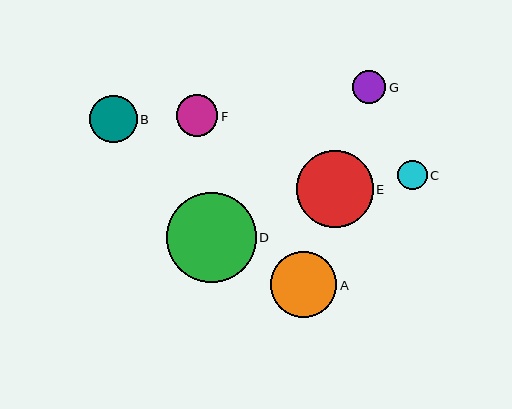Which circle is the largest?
Circle D is the largest with a size of approximately 90 pixels.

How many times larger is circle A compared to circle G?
Circle A is approximately 2.0 times the size of circle G.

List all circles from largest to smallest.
From largest to smallest: D, E, A, B, F, G, C.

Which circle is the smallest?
Circle C is the smallest with a size of approximately 30 pixels.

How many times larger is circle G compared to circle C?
Circle G is approximately 1.1 times the size of circle C.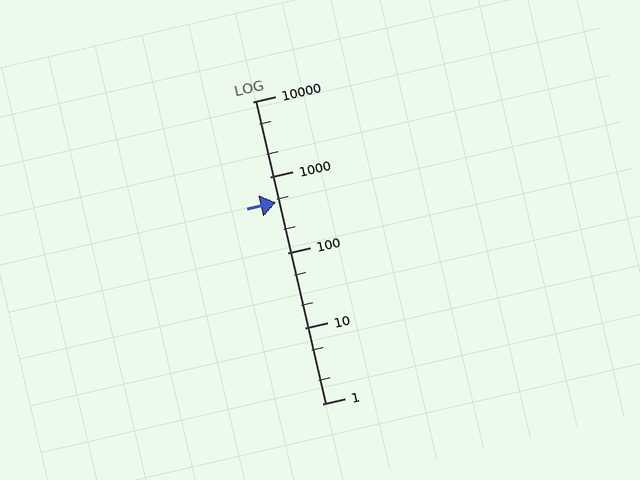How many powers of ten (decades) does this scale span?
The scale spans 4 decades, from 1 to 10000.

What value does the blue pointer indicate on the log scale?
The pointer indicates approximately 460.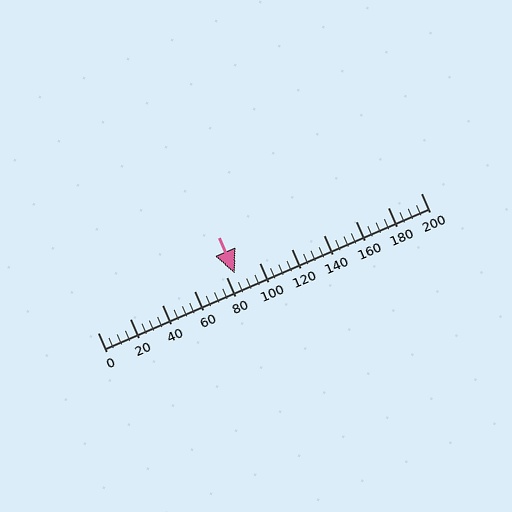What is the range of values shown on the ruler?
The ruler shows values from 0 to 200.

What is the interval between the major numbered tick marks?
The major tick marks are spaced 20 units apart.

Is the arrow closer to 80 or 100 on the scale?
The arrow is closer to 80.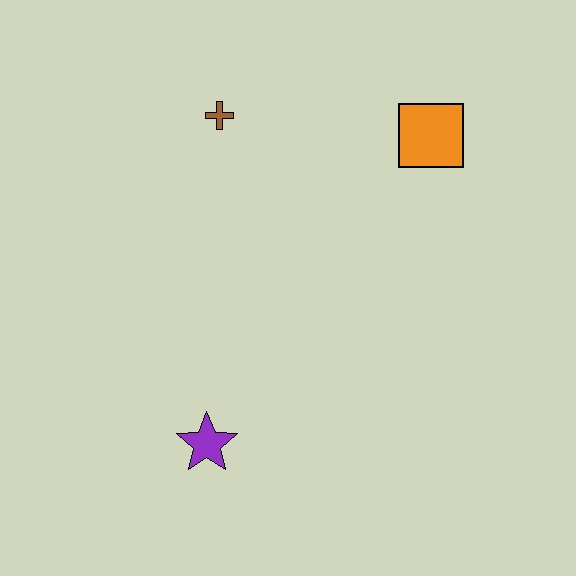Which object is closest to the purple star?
The brown cross is closest to the purple star.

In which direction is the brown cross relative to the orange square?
The brown cross is to the left of the orange square.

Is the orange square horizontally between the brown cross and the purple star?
No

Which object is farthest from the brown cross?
The purple star is farthest from the brown cross.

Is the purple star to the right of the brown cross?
No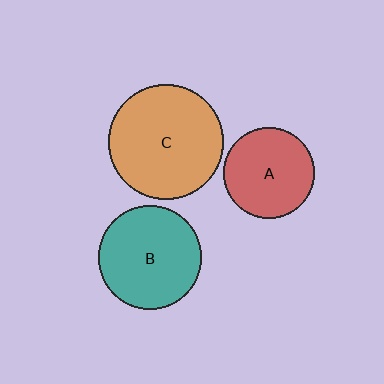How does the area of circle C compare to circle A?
Approximately 1.6 times.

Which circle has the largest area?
Circle C (orange).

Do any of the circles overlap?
No, none of the circles overlap.